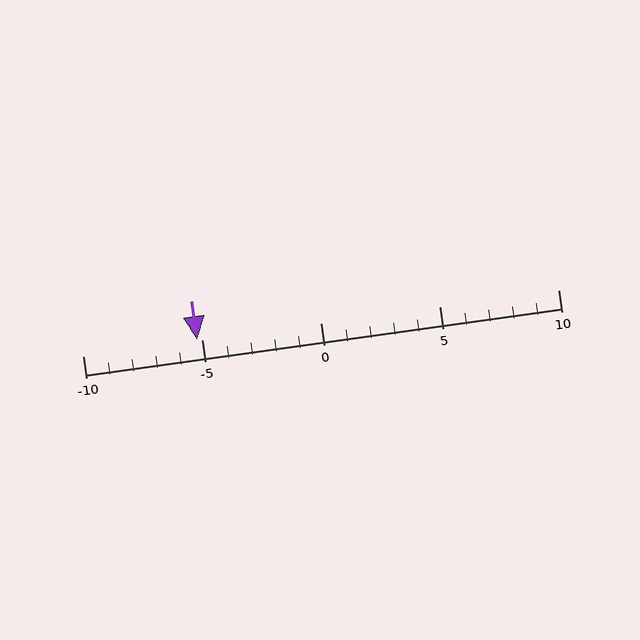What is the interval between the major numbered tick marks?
The major tick marks are spaced 5 units apart.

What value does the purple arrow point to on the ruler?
The purple arrow points to approximately -5.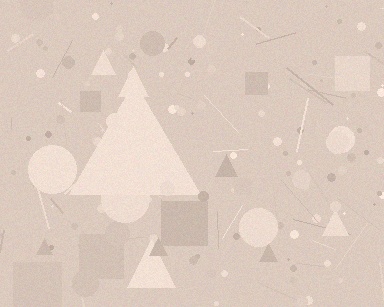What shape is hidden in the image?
A triangle is hidden in the image.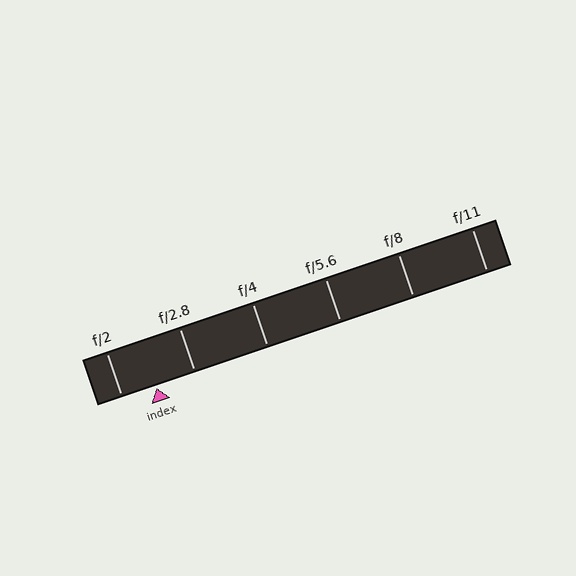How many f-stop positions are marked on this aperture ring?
There are 6 f-stop positions marked.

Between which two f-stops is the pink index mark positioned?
The index mark is between f/2 and f/2.8.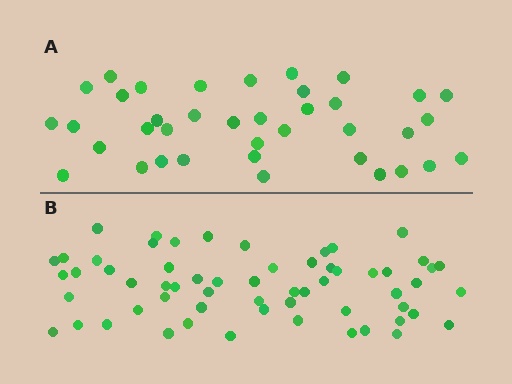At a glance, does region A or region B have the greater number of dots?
Region B (the bottom region) has more dots.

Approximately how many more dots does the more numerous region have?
Region B has approximately 20 more dots than region A.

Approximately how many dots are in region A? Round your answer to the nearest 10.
About 40 dots. (The exact count is 38, which rounds to 40.)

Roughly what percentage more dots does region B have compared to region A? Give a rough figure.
About 60% more.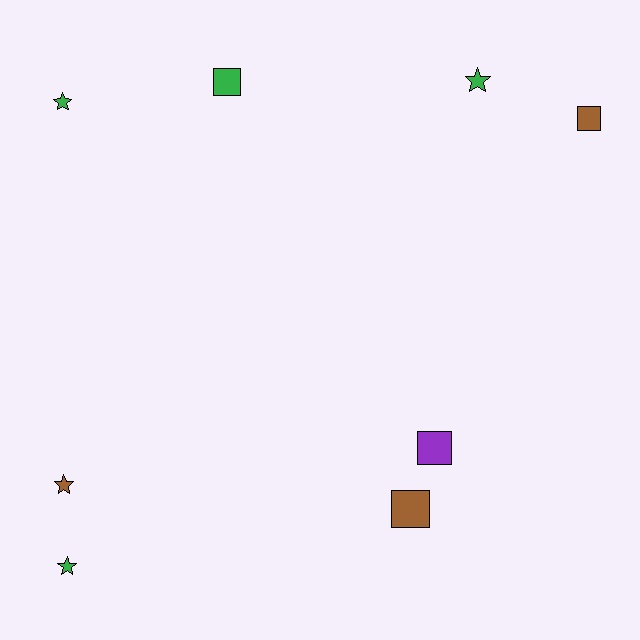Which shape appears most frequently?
Star, with 4 objects.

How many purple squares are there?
There is 1 purple square.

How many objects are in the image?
There are 8 objects.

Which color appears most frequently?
Green, with 4 objects.